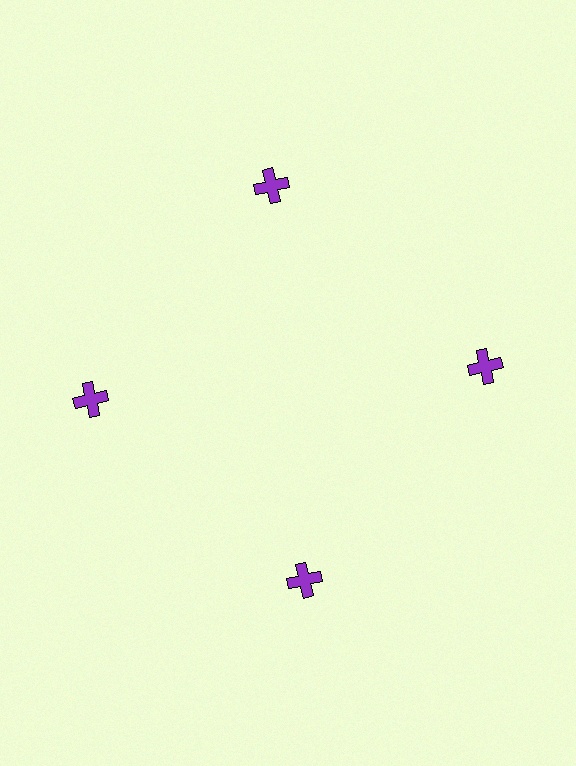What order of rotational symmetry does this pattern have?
This pattern has 4-fold rotational symmetry.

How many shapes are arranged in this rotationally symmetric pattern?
There are 4 shapes, arranged in 4 groups of 1.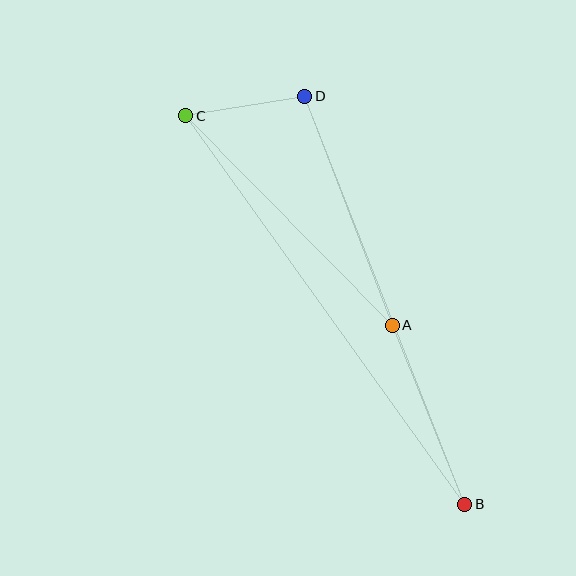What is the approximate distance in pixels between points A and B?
The distance between A and B is approximately 193 pixels.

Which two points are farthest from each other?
Points B and C are farthest from each other.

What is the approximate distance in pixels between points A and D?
The distance between A and D is approximately 245 pixels.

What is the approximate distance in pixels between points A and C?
The distance between A and C is approximately 294 pixels.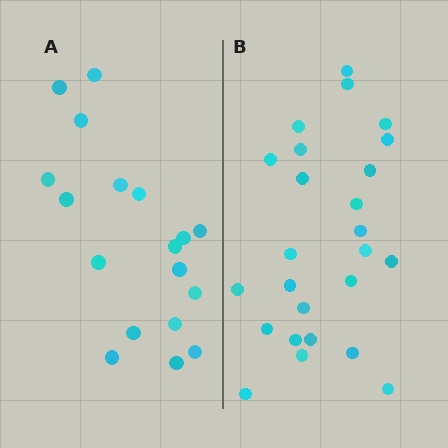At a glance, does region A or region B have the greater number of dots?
Region B (the right region) has more dots.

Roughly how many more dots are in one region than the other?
Region B has roughly 8 or so more dots than region A.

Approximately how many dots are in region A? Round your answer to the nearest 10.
About 20 dots. (The exact count is 18, which rounds to 20.)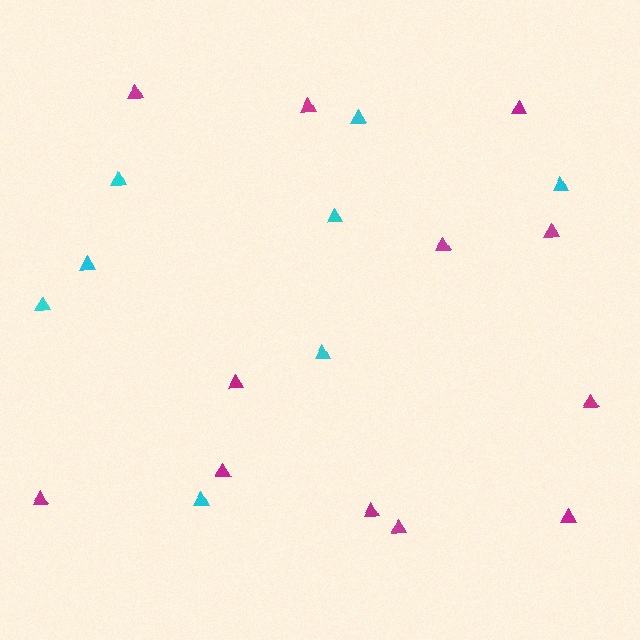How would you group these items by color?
There are 2 groups: one group of magenta triangles (12) and one group of cyan triangles (8).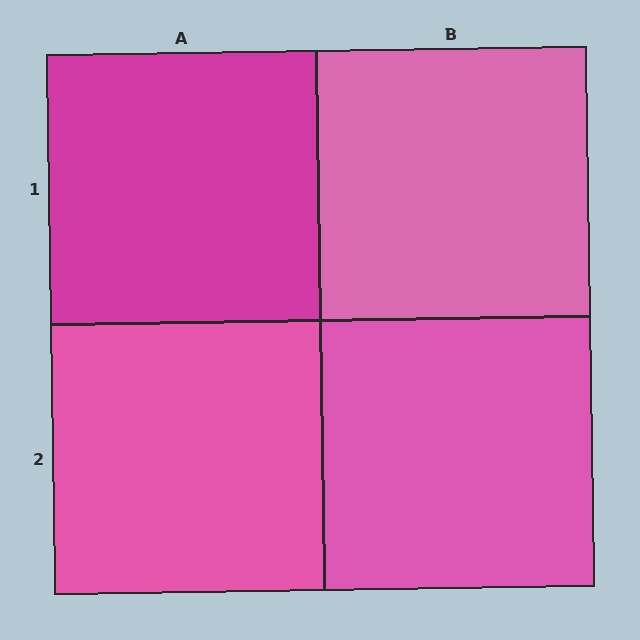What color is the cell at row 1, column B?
Pink.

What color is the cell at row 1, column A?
Magenta.